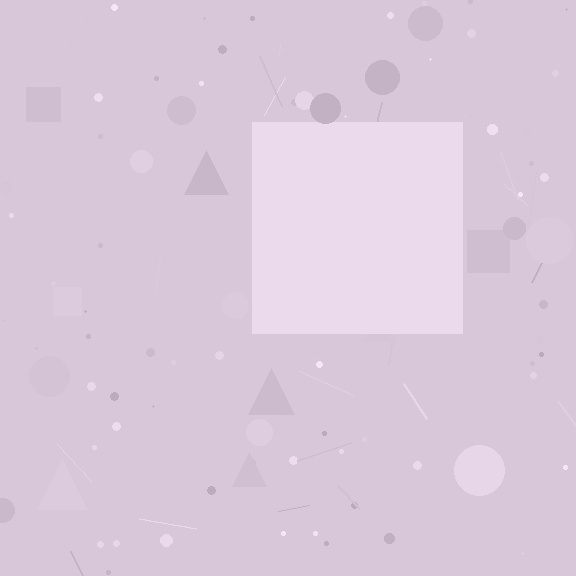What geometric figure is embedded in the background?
A square is embedded in the background.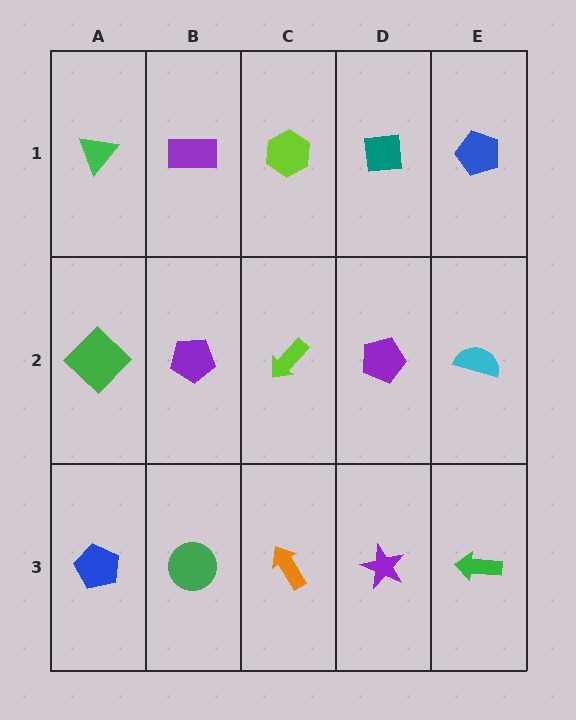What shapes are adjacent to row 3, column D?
A purple pentagon (row 2, column D), an orange arrow (row 3, column C), a green arrow (row 3, column E).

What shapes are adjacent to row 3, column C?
A lime arrow (row 2, column C), a green circle (row 3, column B), a purple star (row 3, column D).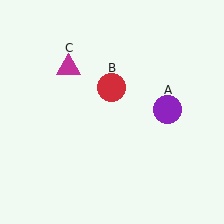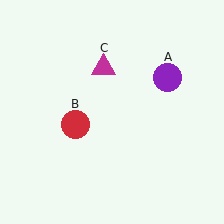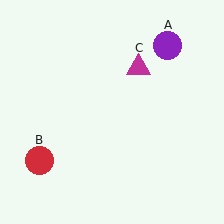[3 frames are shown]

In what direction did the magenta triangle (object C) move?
The magenta triangle (object C) moved right.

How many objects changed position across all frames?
3 objects changed position: purple circle (object A), red circle (object B), magenta triangle (object C).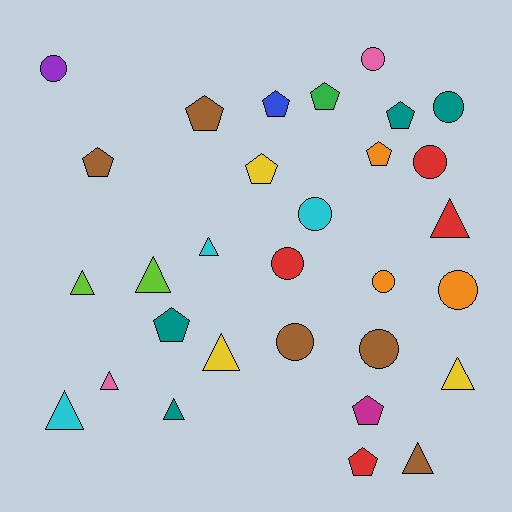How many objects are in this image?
There are 30 objects.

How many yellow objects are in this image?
There are 3 yellow objects.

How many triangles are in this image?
There are 10 triangles.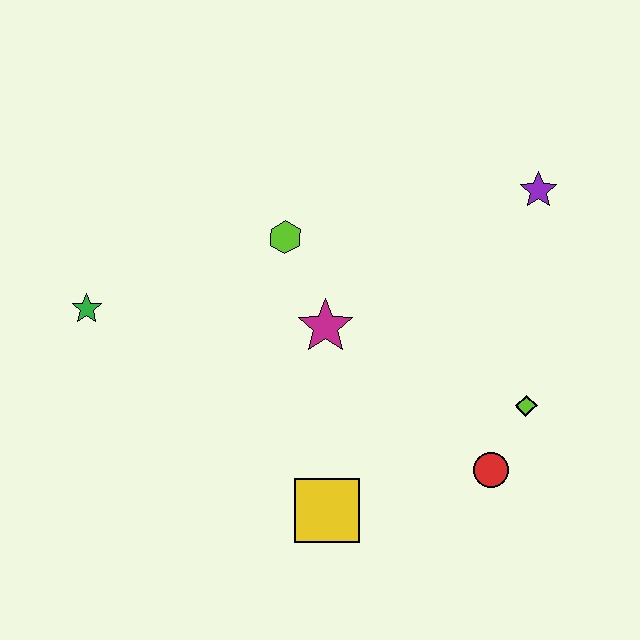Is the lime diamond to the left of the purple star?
Yes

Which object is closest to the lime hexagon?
The magenta star is closest to the lime hexagon.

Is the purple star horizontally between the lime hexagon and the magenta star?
No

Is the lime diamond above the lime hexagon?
No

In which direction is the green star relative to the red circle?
The green star is to the left of the red circle.